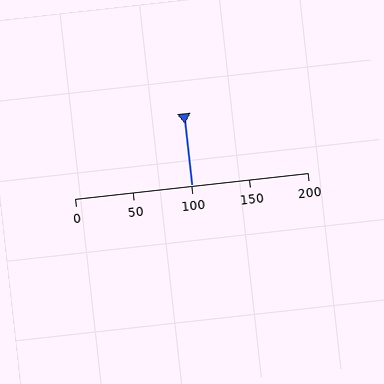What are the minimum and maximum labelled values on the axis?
The axis runs from 0 to 200.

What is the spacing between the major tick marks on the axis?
The major ticks are spaced 50 apart.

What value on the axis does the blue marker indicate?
The marker indicates approximately 100.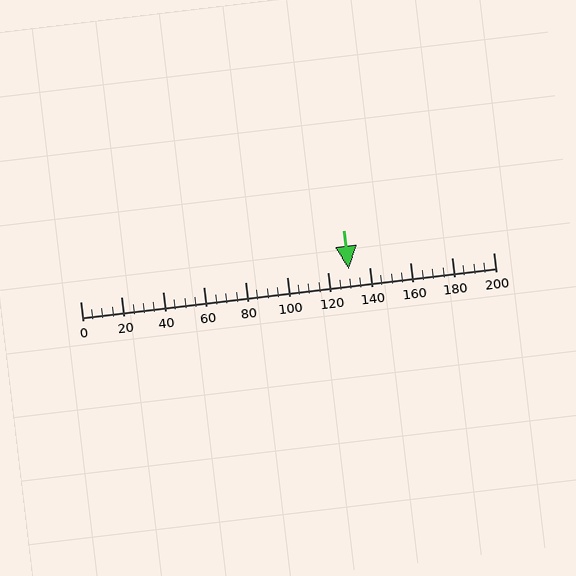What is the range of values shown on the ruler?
The ruler shows values from 0 to 200.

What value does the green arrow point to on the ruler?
The green arrow points to approximately 130.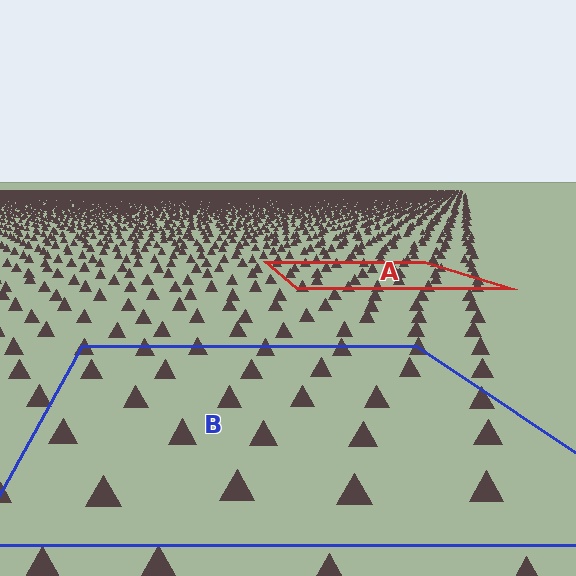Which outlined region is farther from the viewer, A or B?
Region A is farther from the viewer — the texture elements inside it appear smaller and more densely packed.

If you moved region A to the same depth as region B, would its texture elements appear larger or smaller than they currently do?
They would appear larger. At a closer depth, the same texture elements are projected at a bigger on-screen size.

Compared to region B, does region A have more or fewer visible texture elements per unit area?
Region A has more texture elements per unit area — they are packed more densely because it is farther away.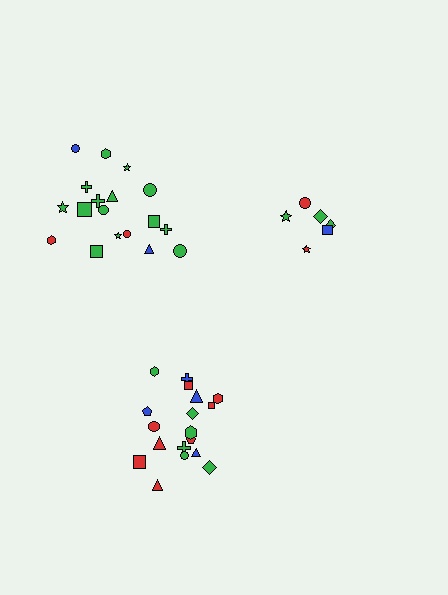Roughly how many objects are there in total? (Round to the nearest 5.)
Roughly 40 objects in total.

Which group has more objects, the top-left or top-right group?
The top-left group.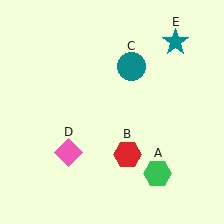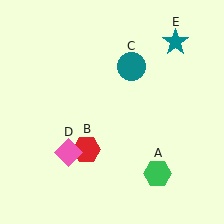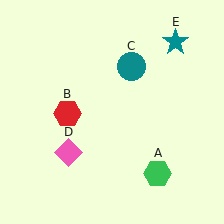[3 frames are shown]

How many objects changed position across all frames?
1 object changed position: red hexagon (object B).